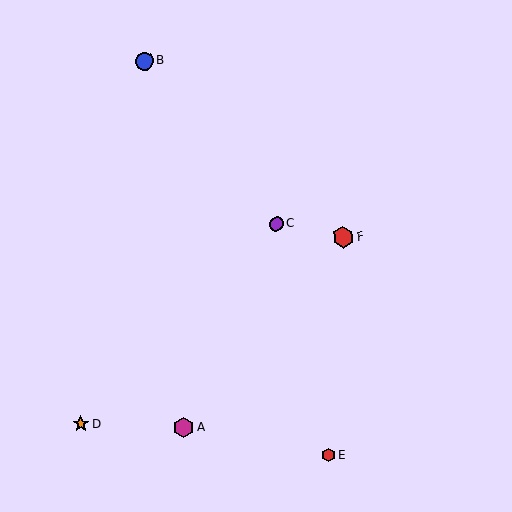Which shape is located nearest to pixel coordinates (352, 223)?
The red hexagon (labeled F) at (343, 237) is nearest to that location.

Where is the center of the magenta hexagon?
The center of the magenta hexagon is at (184, 427).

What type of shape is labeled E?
Shape E is a red hexagon.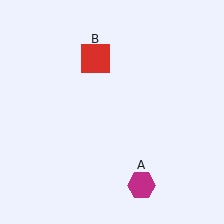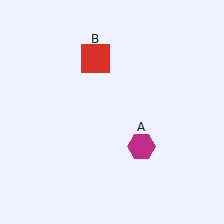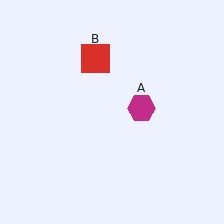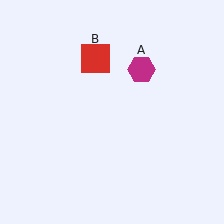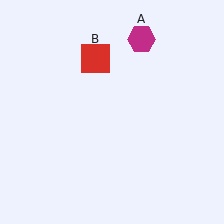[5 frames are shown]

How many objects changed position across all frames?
1 object changed position: magenta hexagon (object A).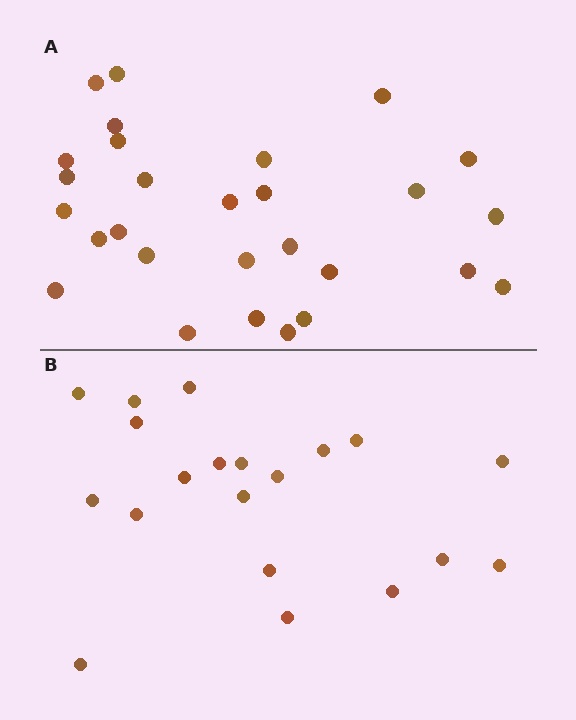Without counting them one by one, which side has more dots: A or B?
Region A (the top region) has more dots.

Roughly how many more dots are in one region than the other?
Region A has roughly 8 or so more dots than region B.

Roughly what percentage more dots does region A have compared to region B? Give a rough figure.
About 40% more.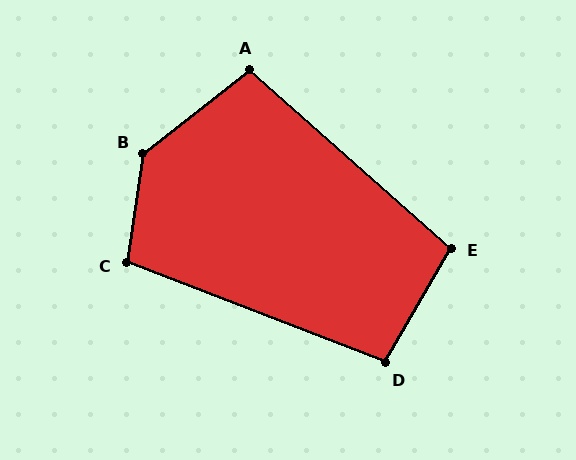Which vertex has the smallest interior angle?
D, at approximately 99 degrees.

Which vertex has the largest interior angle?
B, at approximately 136 degrees.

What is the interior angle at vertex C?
Approximately 103 degrees (obtuse).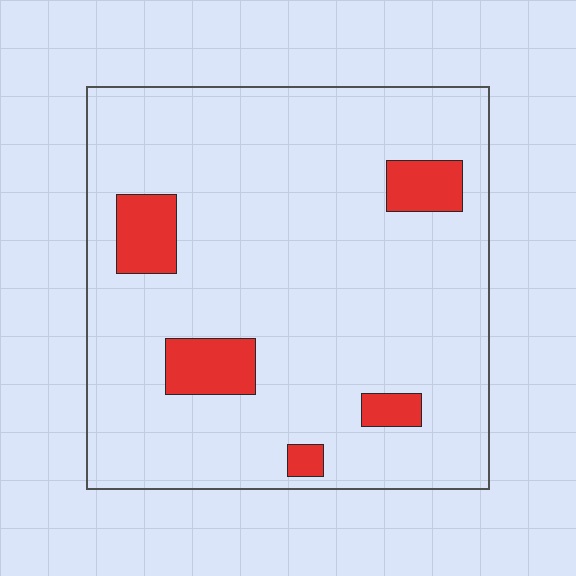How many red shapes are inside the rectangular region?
5.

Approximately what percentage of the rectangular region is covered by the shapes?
Approximately 10%.